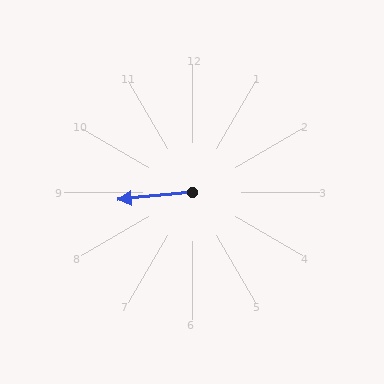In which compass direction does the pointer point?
West.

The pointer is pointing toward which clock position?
Roughly 9 o'clock.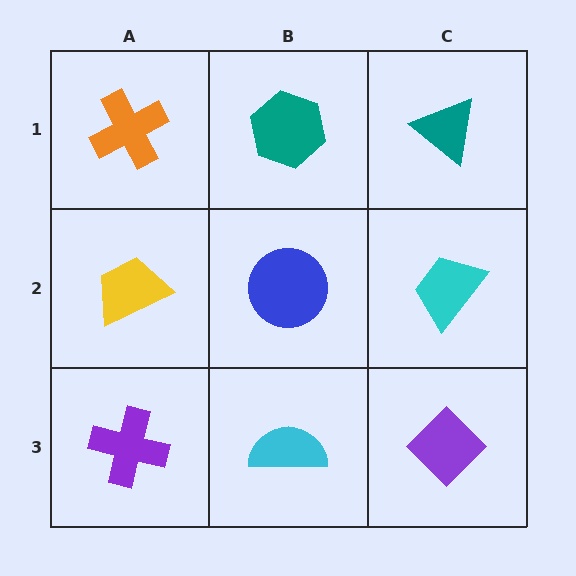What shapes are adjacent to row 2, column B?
A teal hexagon (row 1, column B), a cyan semicircle (row 3, column B), a yellow trapezoid (row 2, column A), a cyan trapezoid (row 2, column C).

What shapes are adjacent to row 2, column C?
A teal triangle (row 1, column C), a purple diamond (row 3, column C), a blue circle (row 2, column B).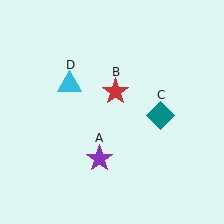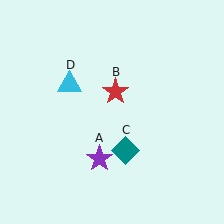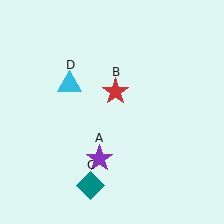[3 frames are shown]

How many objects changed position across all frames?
1 object changed position: teal diamond (object C).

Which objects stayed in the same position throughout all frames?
Purple star (object A) and red star (object B) and cyan triangle (object D) remained stationary.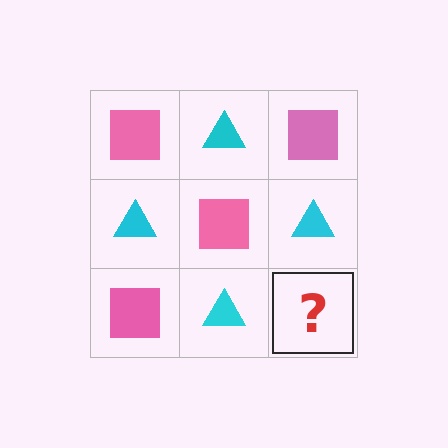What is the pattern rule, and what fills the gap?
The rule is that it alternates pink square and cyan triangle in a checkerboard pattern. The gap should be filled with a pink square.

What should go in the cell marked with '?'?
The missing cell should contain a pink square.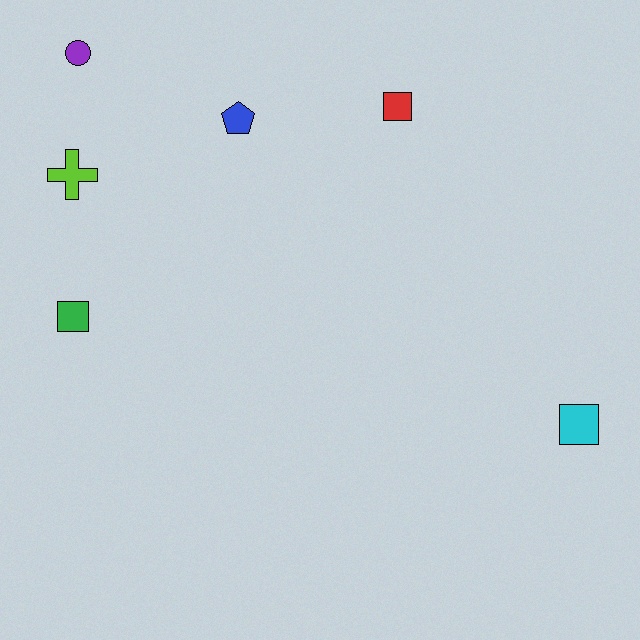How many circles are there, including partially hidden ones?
There is 1 circle.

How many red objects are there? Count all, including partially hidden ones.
There is 1 red object.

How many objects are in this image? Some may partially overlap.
There are 6 objects.